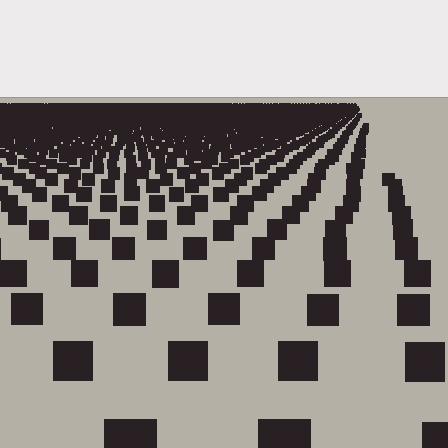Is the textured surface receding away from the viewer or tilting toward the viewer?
The surface is receding away from the viewer. Texture elements get smaller and denser toward the top.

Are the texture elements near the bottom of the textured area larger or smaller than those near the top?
Larger. Near the bottom, elements are closer to the viewer and appear at a bigger on-screen size.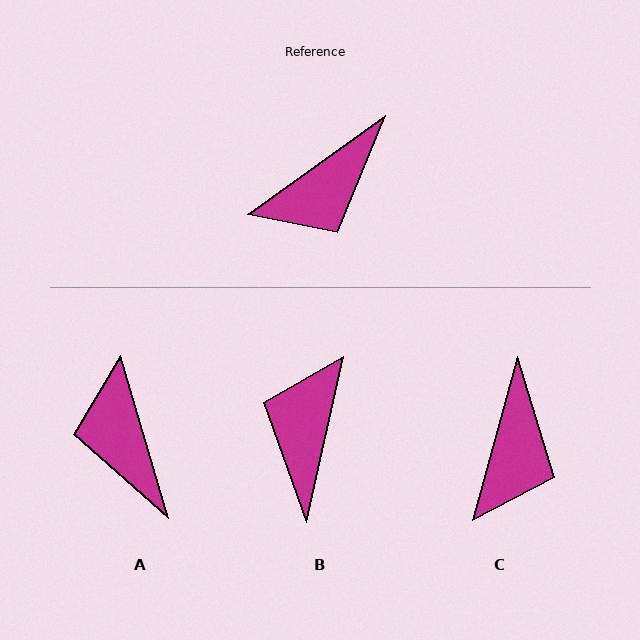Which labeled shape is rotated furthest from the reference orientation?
B, about 138 degrees away.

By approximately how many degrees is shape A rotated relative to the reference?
Approximately 109 degrees clockwise.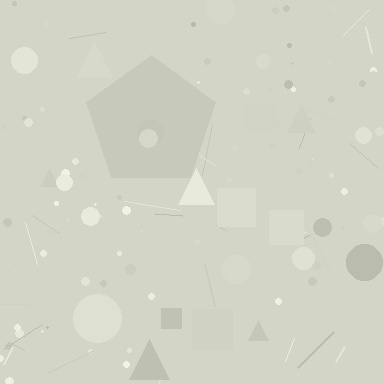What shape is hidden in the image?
A pentagon is hidden in the image.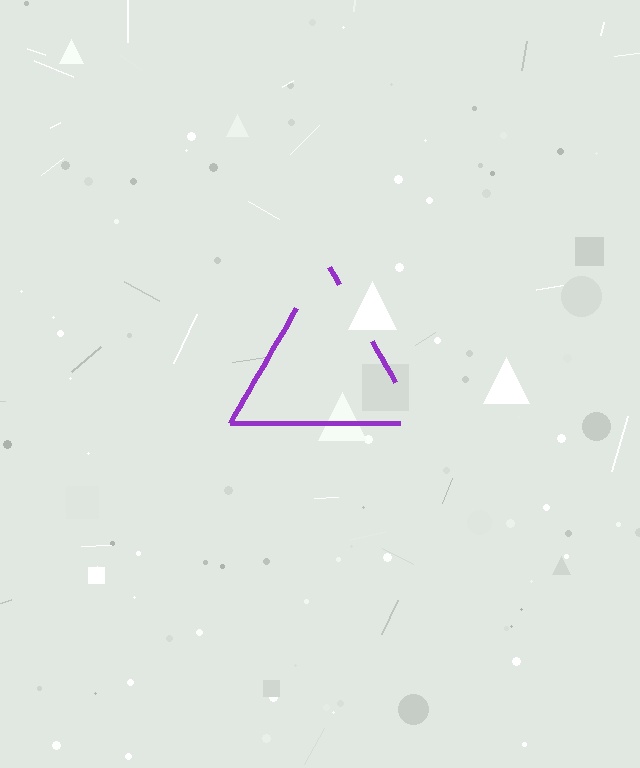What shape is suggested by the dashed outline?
The dashed outline suggests a triangle.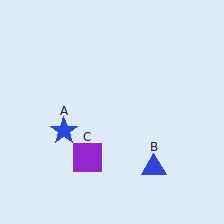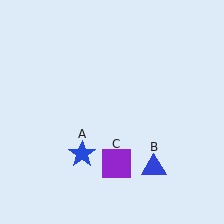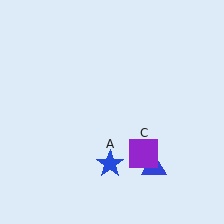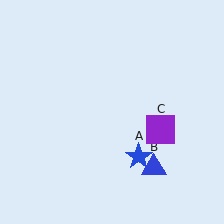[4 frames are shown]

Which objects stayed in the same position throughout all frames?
Blue triangle (object B) remained stationary.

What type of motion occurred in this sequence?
The blue star (object A), purple square (object C) rotated counterclockwise around the center of the scene.